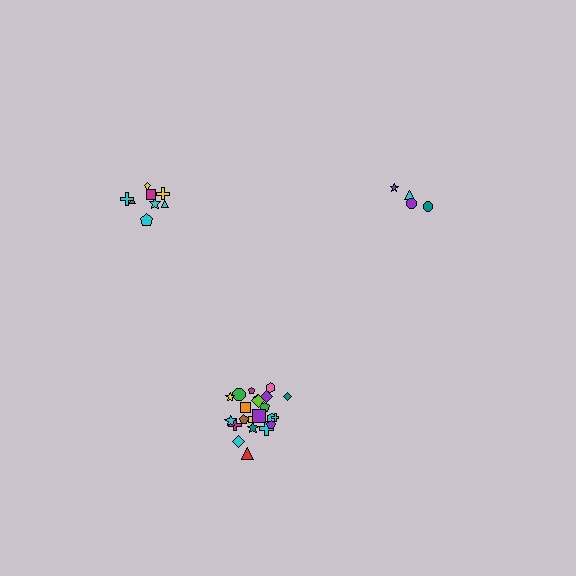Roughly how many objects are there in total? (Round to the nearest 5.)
Roughly 35 objects in total.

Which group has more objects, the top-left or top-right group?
The top-left group.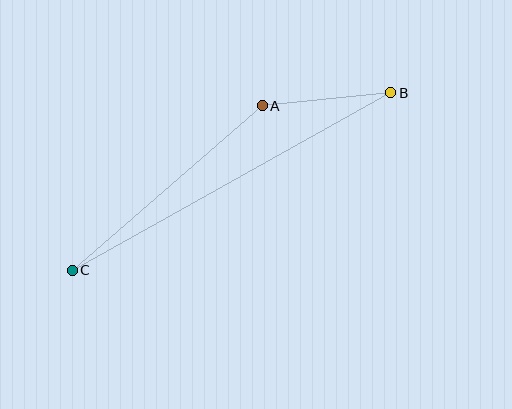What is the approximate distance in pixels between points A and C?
The distance between A and C is approximately 251 pixels.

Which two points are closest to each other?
Points A and B are closest to each other.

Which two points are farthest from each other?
Points B and C are farthest from each other.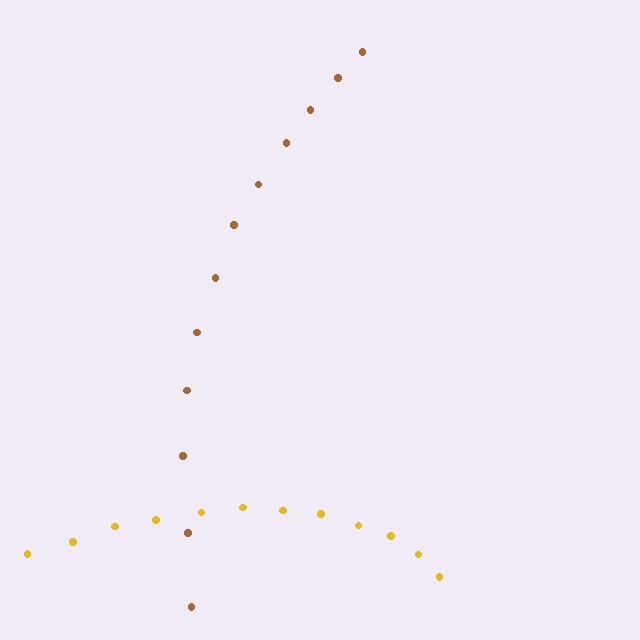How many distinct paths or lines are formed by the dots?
There are 2 distinct paths.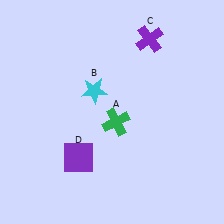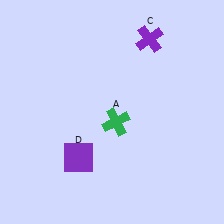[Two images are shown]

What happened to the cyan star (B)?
The cyan star (B) was removed in Image 2. It was in the top-left area of Image 1.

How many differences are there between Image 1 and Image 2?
There is 1 difference between the two images.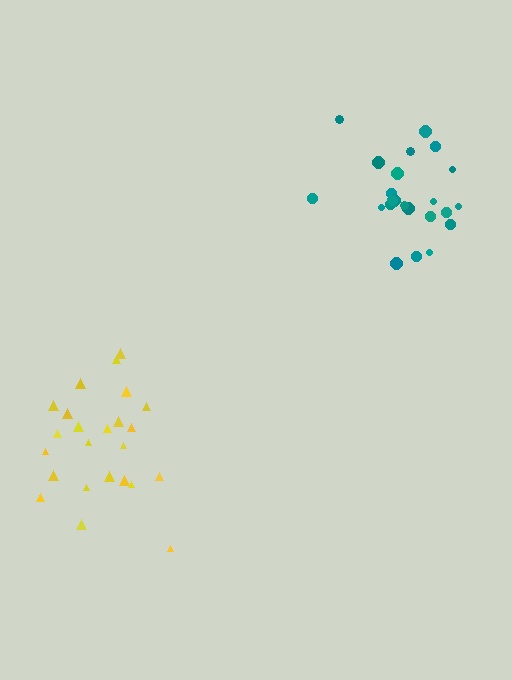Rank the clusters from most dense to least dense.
teal, yellow.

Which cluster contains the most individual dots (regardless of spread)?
Yellow (24).